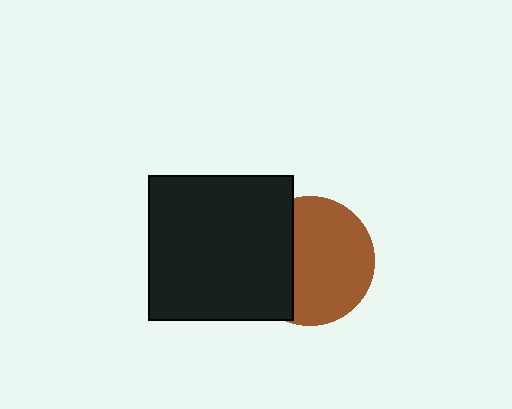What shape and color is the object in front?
The object in front is a black square.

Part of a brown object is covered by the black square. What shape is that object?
It is a circle.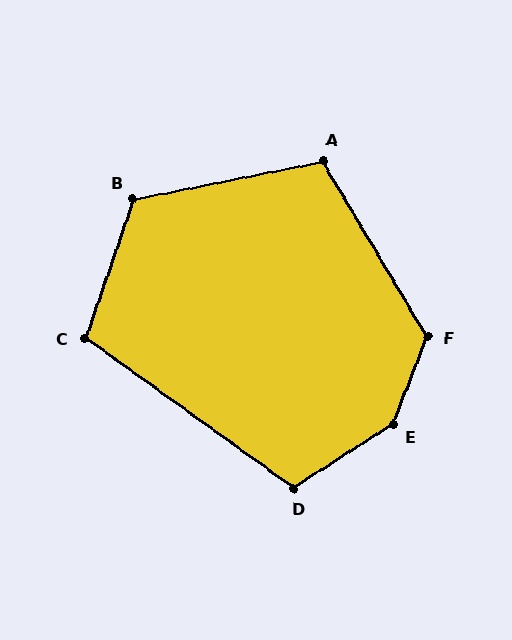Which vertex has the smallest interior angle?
C, at approximately 106 degrees.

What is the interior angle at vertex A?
Approximately 110 degrees (obtuse).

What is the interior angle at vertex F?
Approximately 128 degrees (obtuse).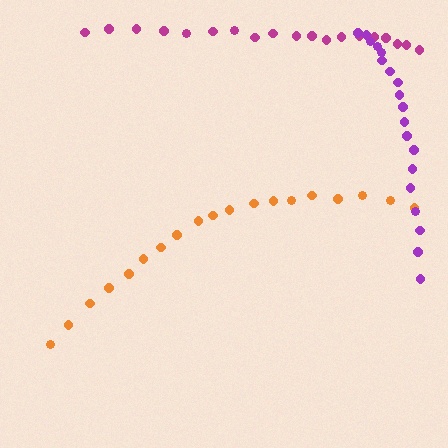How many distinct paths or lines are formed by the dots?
There are 3 distinct paths.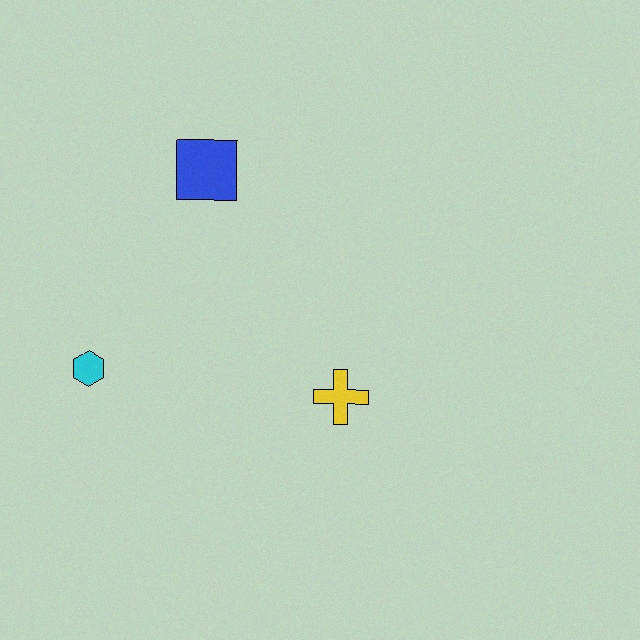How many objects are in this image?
There are 3 objects.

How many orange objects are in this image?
There are no orange objects.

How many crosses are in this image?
There is 1 cross.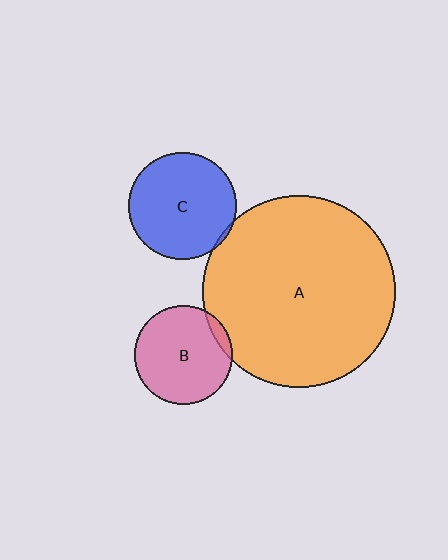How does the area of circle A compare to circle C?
Approximately 3.2 times.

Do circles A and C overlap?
Yes.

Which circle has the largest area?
Circle A (orange).